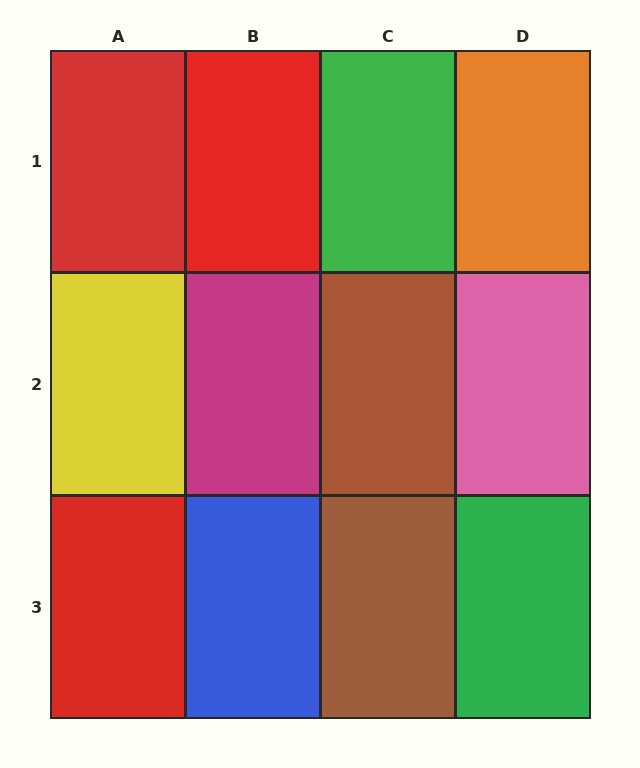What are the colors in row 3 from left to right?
Red, blue, brown, green.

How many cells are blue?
1 cell is blue.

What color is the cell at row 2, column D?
Pink.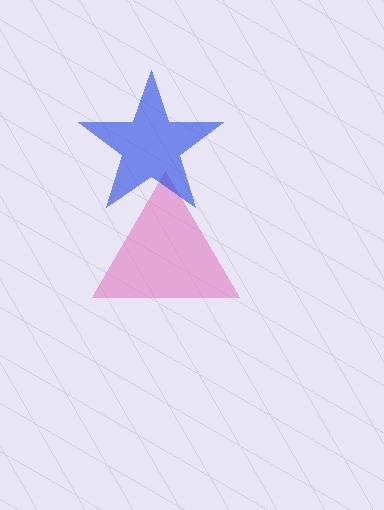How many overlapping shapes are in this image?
There are 2 overlapping shapes in the image.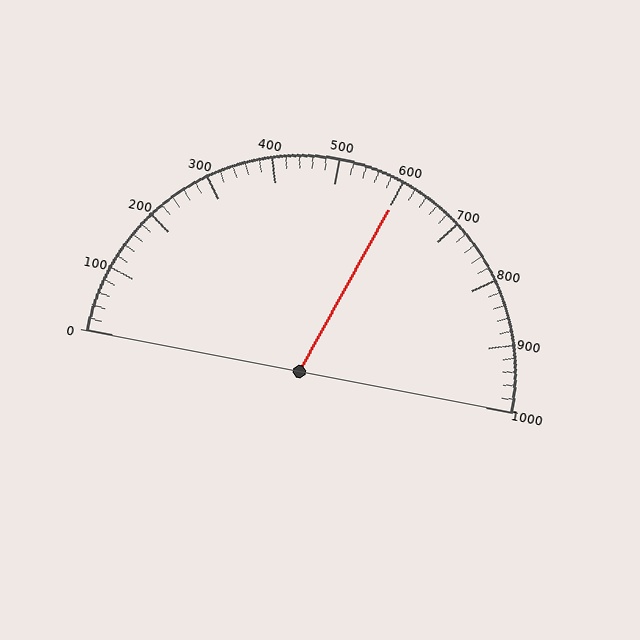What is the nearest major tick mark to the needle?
The nearest major tick mark is 600.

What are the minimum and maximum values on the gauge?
The gauge ranges from 0 to 1000.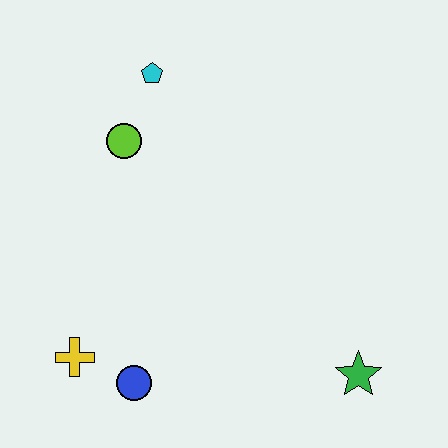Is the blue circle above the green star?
No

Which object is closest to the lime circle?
The cyan pentagon is closest to the lime circle.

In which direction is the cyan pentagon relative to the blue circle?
The cyan pentagon is above the blue circle.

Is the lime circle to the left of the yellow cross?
No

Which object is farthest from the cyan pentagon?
The green star is farthest from the cyan pentagon.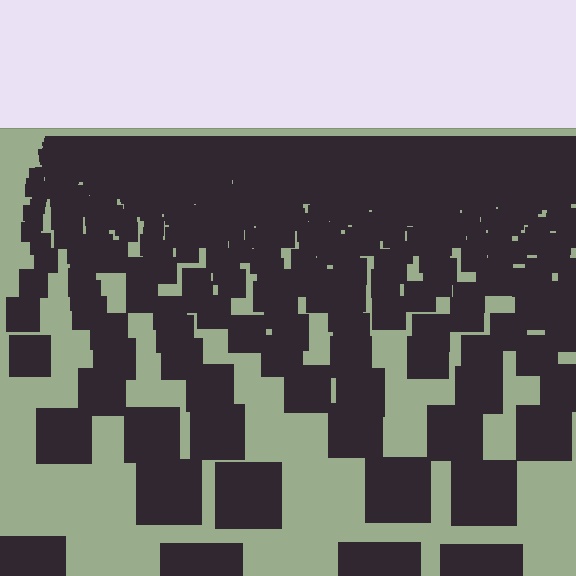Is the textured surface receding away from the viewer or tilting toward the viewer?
The surface is receding away from the viewer. Texture elements get smaller and denser toward the top.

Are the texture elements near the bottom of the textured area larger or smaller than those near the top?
Larger. Near the bottom, elements are closer to the viewer and appear at a bigger on-screen size.